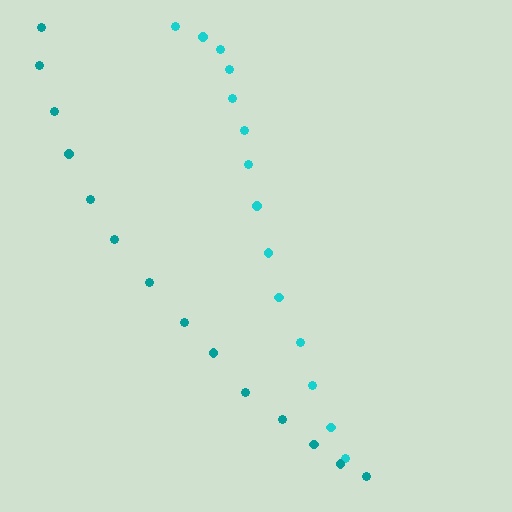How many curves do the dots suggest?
There are 2 distinct paths.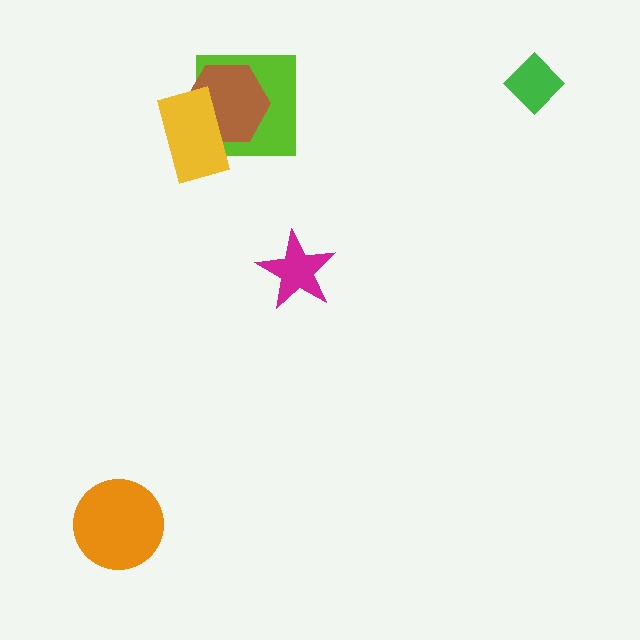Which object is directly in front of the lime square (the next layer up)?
The brown hexagon is directly in front of the lime square.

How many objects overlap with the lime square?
2 objects overlap with the lime square.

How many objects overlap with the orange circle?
0 objects overlap with the orange circle.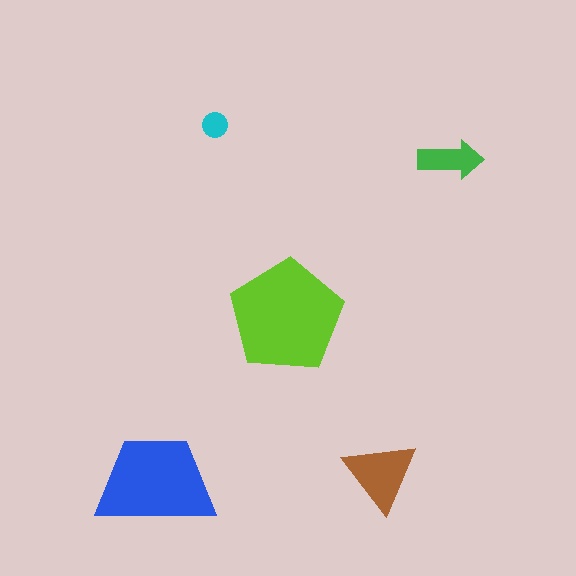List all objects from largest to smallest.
The lime pentagon, the blue trapezoid, the brown triangle, the green arrow, the cyan circle.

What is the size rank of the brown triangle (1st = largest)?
3rd.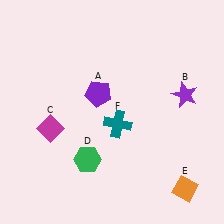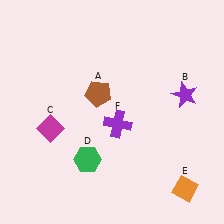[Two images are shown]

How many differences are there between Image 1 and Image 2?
There are 2 differences between the two images.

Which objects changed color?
A changed from purple to brown. F changed from teal to purple.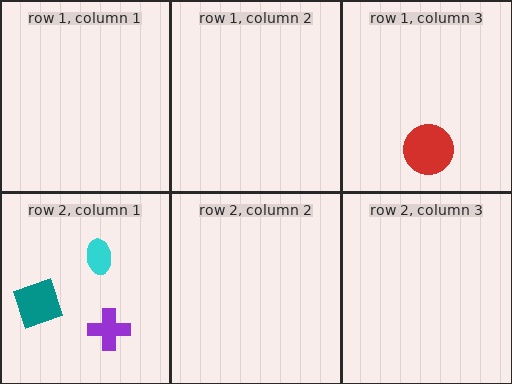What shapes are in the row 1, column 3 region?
The red circle.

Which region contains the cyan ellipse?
The row 2, column 1 region.